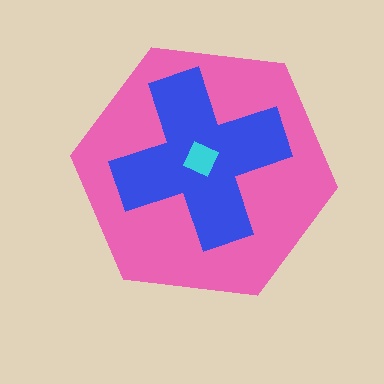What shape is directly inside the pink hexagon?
The blue cross.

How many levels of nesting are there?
3.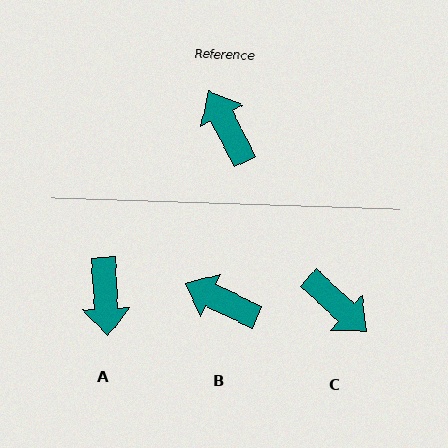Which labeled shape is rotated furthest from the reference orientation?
C, about 160 degrees away.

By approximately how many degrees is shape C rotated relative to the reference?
Approximately 160 degrees clockwise.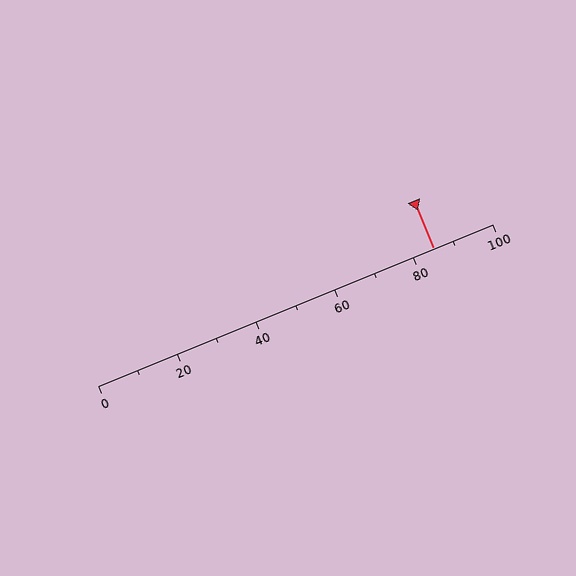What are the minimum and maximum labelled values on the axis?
The axis runs from 0 to 100.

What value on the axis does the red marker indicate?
The marker indicates approximately 85.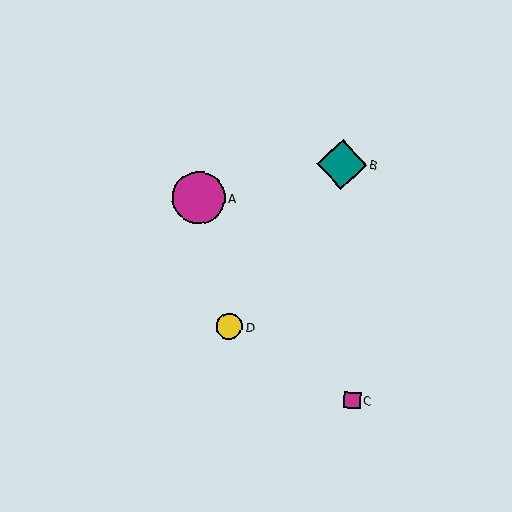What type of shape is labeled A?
Shape A is a magenta circle.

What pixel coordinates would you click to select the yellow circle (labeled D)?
Click at (229, 326) to select the yellow circle D.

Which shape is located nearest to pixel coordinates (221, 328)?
The yellow circle (labeled D) at (229, 326) is nearest to that location.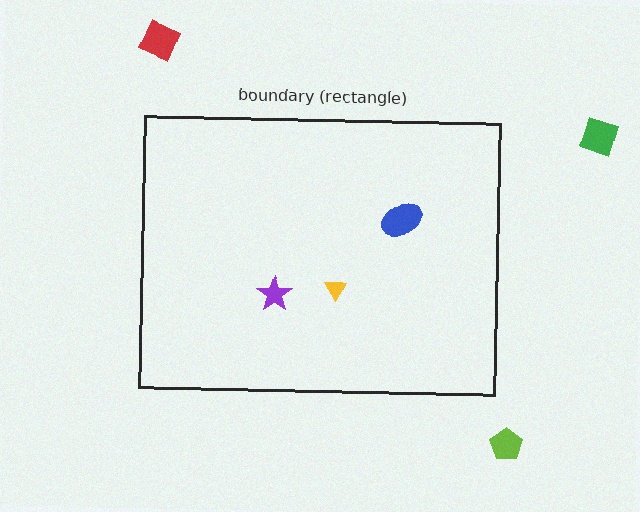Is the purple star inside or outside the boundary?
Inside.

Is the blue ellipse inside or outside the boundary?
Inside.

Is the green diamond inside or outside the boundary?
Outside.